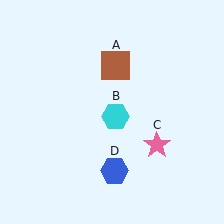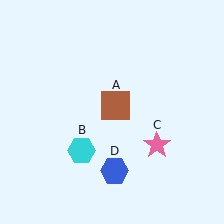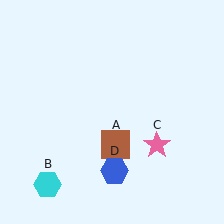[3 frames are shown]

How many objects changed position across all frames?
2 objects changed position: brown square (object A), cyan hexagon (object B).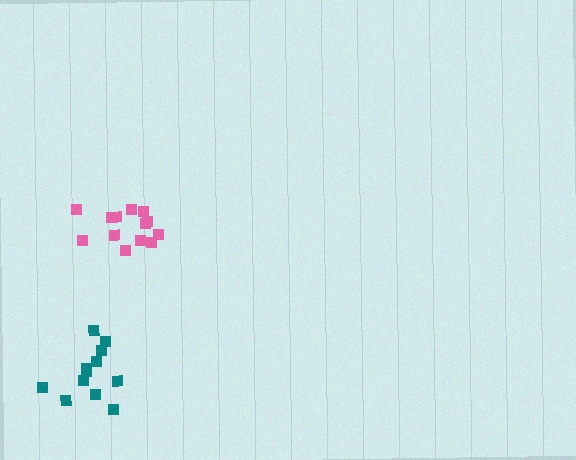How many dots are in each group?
Group 1: 13 dots, Group 2: 12 dots (25 total).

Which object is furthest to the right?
The pink cluster is rightmost.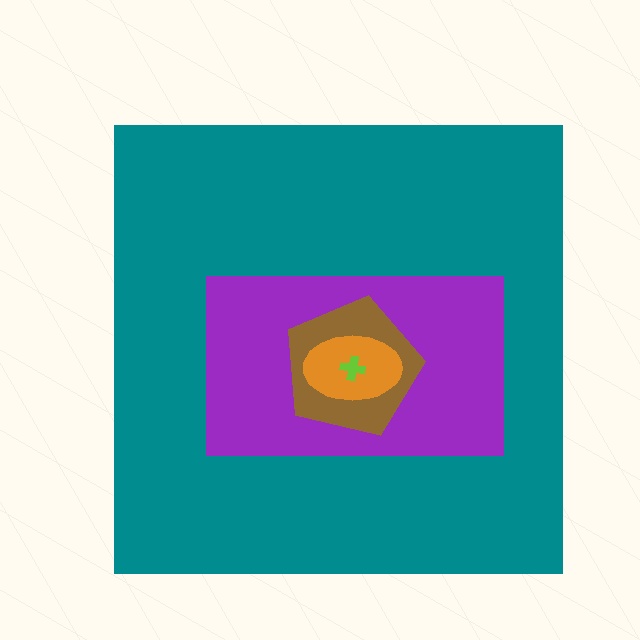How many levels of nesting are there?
5.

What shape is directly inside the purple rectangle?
The brown pentagon.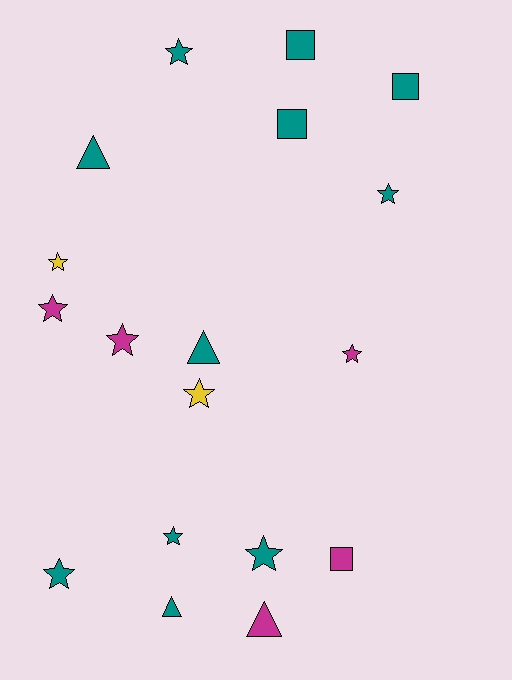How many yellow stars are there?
There are 2 yellow stars.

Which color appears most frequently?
Teal, with 11 objects.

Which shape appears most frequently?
Star, with 10 objects.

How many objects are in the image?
There are 18 objects.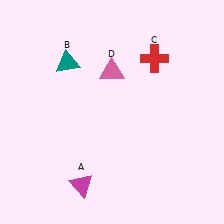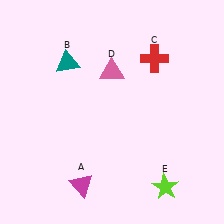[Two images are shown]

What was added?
A lime star (E) was added in Image 2.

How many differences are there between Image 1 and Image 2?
There is 1 difference between the two images.